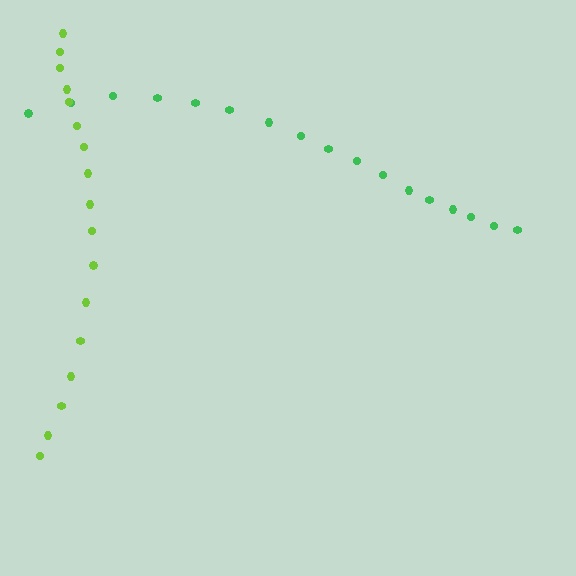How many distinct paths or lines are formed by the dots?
There are 2 distinct paths.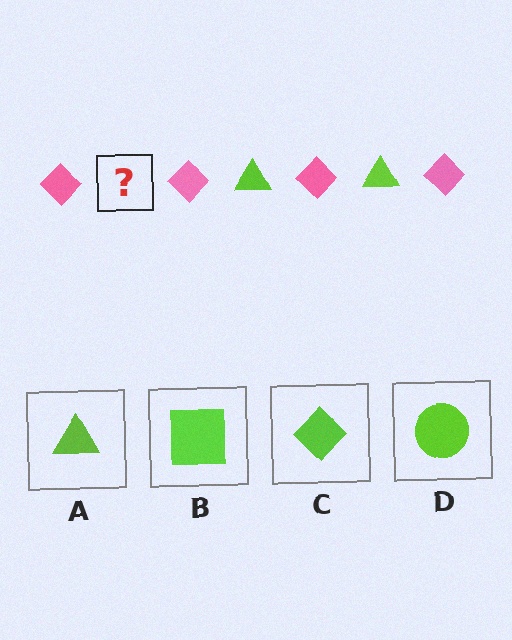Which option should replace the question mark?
Option A.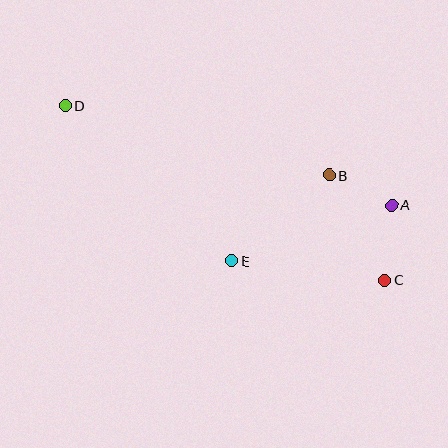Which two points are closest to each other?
Points A and B are closest to each other.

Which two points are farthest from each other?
Points C and D are farthest from each other.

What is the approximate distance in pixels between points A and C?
The distance between A and C is approximately 75 pixels.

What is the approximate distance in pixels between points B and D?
The distance between B and D is approximately 274 pixels.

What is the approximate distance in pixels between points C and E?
The distance between C and E is approximately 154 pixels.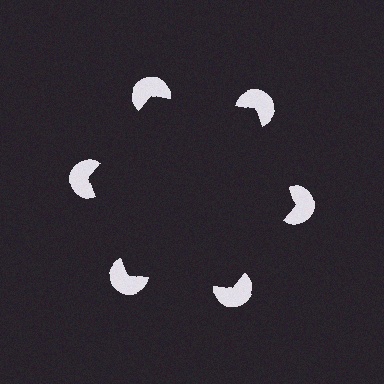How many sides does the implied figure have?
6 sides.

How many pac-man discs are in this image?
There are 6 — one at each vertex of the illusory hexagon.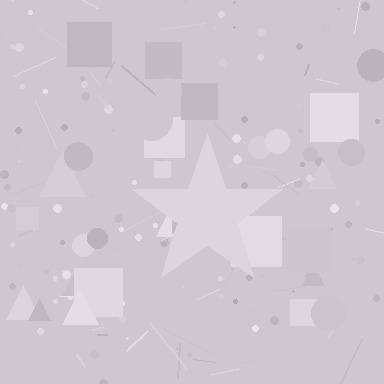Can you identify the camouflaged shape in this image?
The camouflaged shape is a star.